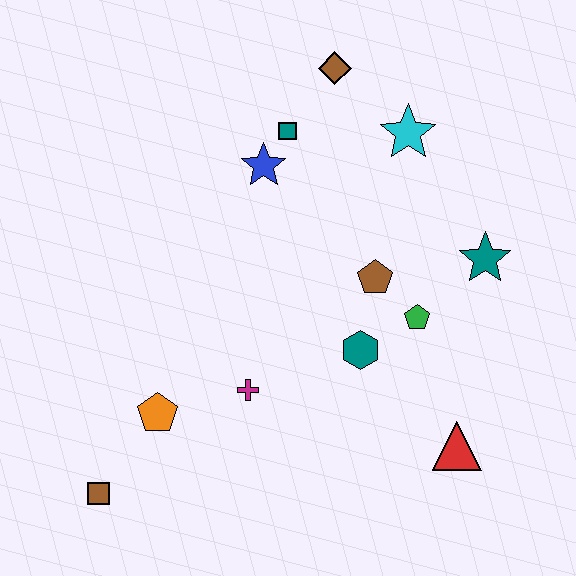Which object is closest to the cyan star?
The brown diamond is closest to the cyan star.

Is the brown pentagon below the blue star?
Yes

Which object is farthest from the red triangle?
The brown diamond is farthest from the red triangle.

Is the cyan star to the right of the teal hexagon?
Yes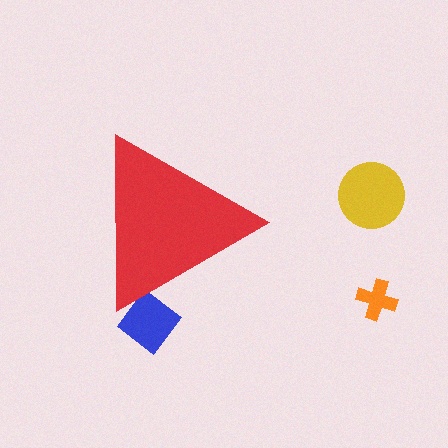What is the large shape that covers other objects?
A red triangle.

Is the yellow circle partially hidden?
No, the yellow circle is fully visible.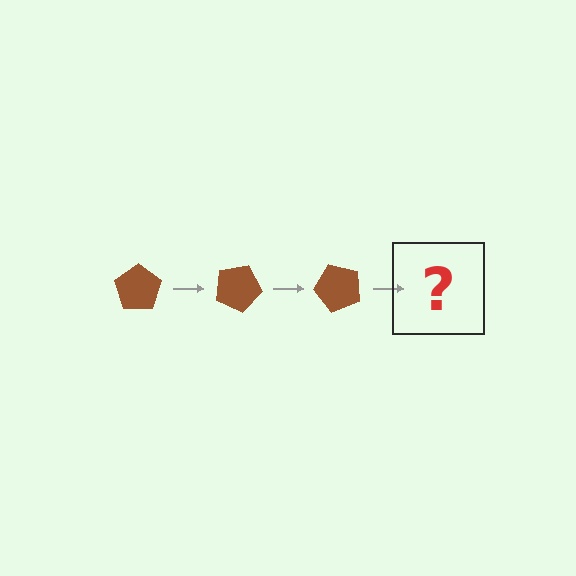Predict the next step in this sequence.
The next step is a brown pentagon rotated 75 degrees.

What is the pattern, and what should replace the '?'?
The pattern is that the pentagon rotates 25 degrees each step. The '?' should be a brown pentagon rotated 75 degrees.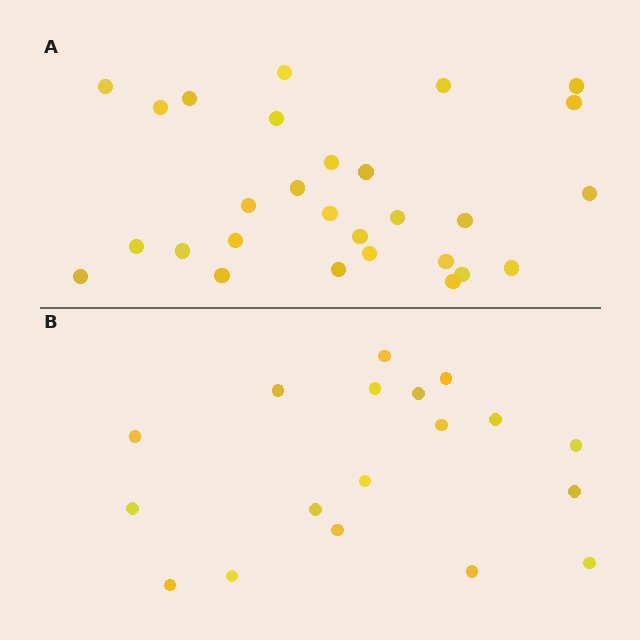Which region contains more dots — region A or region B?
Region A (the top region) has more dots.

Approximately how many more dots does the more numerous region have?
Region A has roughly 10 or so more dots than region B.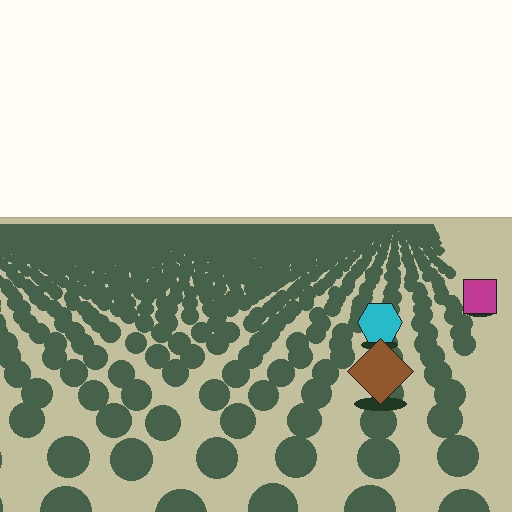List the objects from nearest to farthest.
From nearest to farthest: the brown diamond, the cyan hexagon, the magenta square.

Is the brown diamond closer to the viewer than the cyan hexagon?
Yes. The brown diamond is closer — you can tell from the texture gradient: the ground texture is coarser near it.